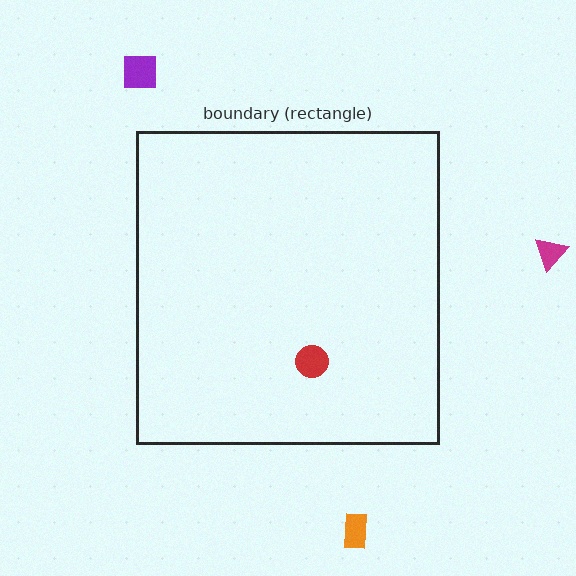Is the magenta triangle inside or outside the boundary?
Outside.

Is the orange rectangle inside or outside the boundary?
Outside.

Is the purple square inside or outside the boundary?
Outside.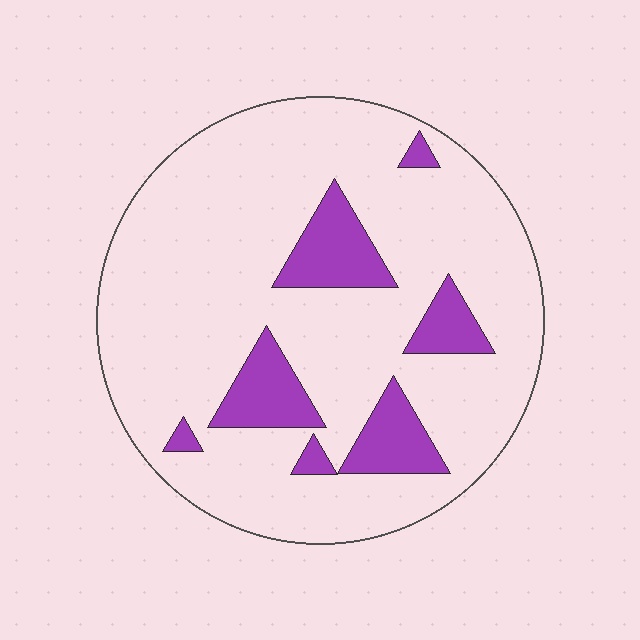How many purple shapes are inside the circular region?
7.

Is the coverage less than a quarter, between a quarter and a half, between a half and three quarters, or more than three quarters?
Less than a quarter.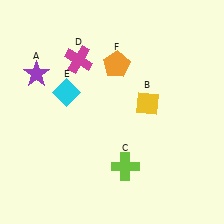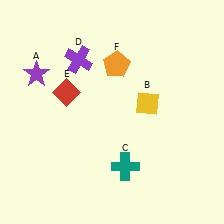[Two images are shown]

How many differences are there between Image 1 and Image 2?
There are 3 differences between the two images.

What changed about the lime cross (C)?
In Image 1, C is lime. In Image 2, it changed to teal.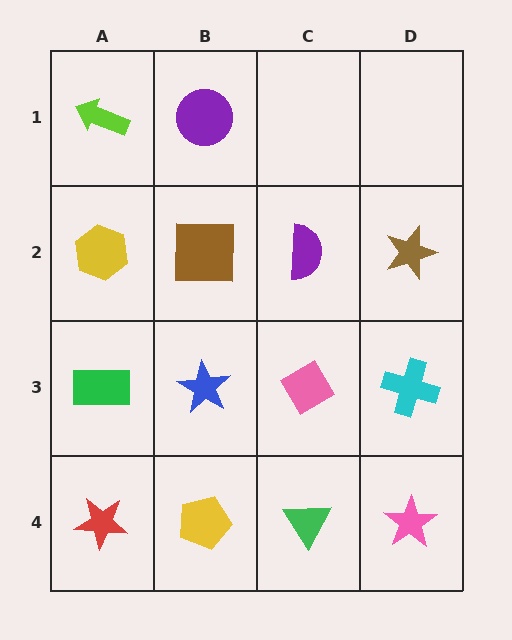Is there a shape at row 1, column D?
No, that cell is empty.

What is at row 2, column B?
A brown square.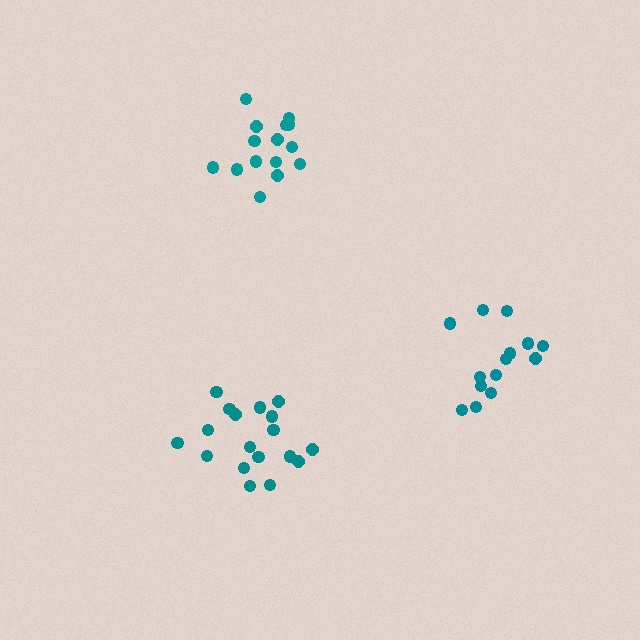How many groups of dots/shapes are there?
There are 3 groups.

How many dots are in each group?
Group 1: 14 dots, Group 2: 15 dots, Group 3: 18 dots (47 total).